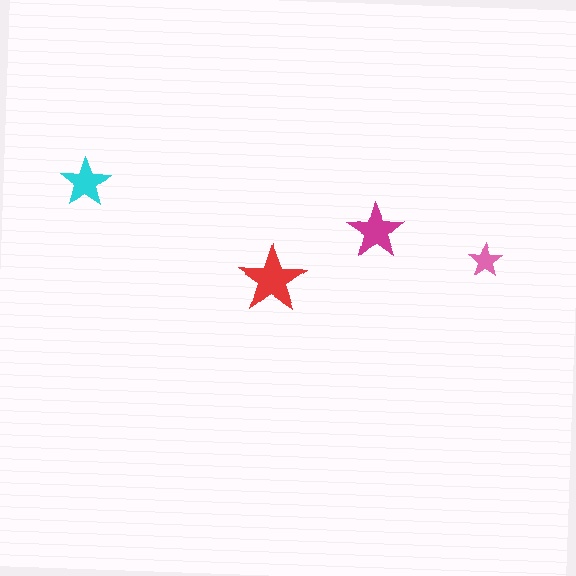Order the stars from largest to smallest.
the red one, the magenta one, the cyan one, the pink one.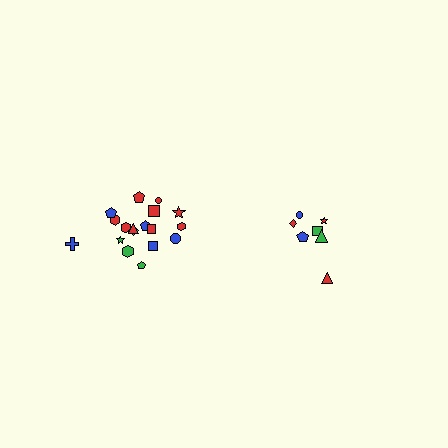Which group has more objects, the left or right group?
The left group.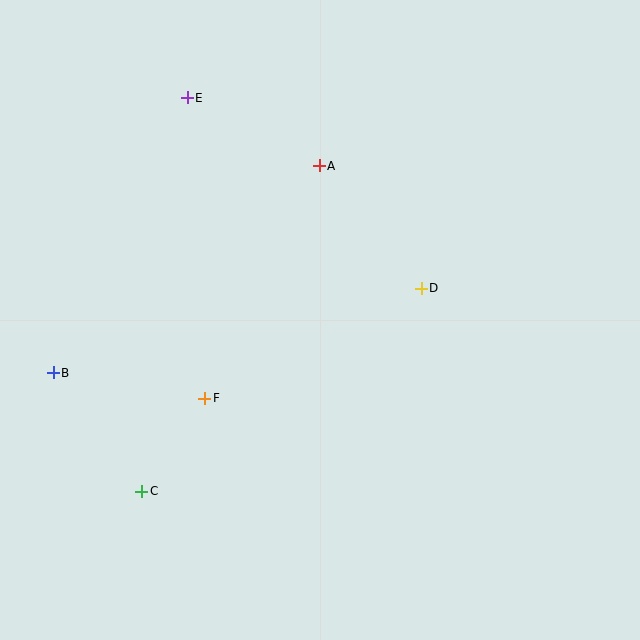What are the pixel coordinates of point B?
Point B is at (53, 373).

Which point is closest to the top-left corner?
Point E is closest to the top-left corner.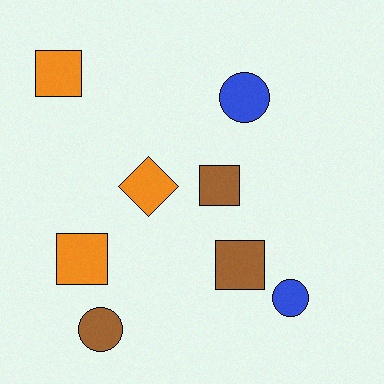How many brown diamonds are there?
There are no brown diamonds.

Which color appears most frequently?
Orange, with 3 objects.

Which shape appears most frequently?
Square, with 4 objects.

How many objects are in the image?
There are 8 objects.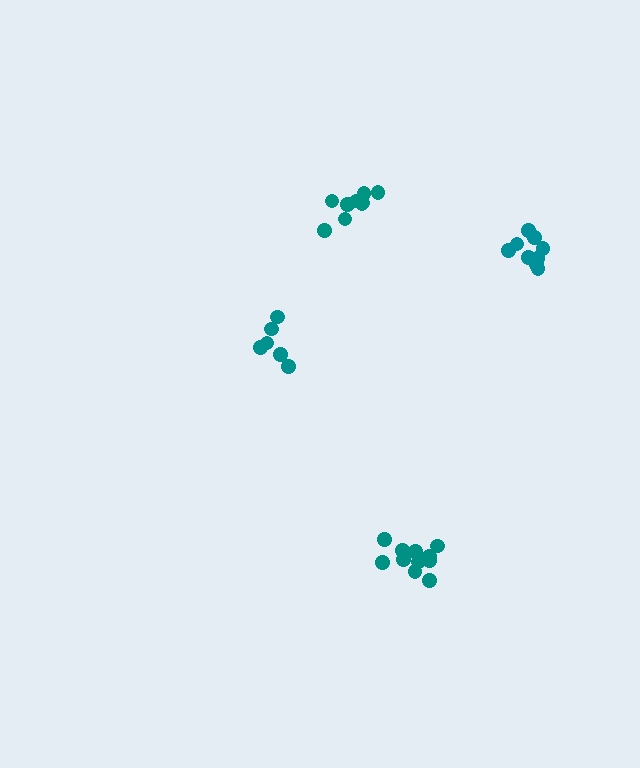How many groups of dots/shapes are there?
There are 4 groups.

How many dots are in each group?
Group 1: 6 dots, Group 2: 9 dots, Group 3: 11 dots, Group 4: 9 dots (35 total).